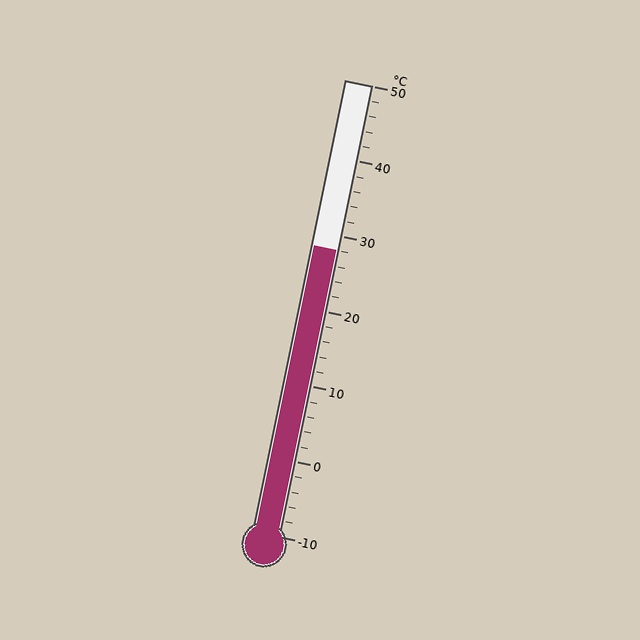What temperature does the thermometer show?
The thermometer shows approximately 28°C.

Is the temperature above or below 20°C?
The temperature is above 20°C.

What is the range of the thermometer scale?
The thermometer scale ranges from -10°C to 50°C.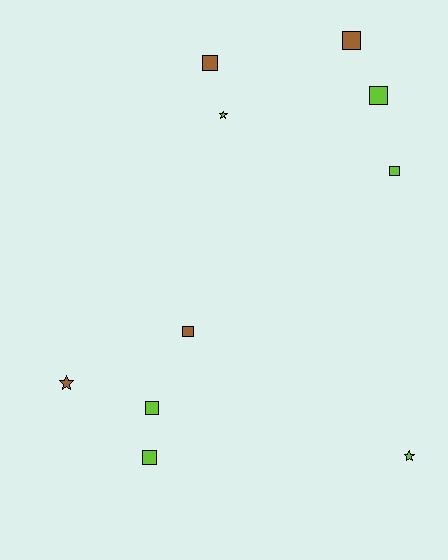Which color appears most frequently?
Lime, with 6 objects.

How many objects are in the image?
There are 10 objects.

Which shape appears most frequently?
Square, with 7 objects.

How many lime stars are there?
There are 2 lime stars.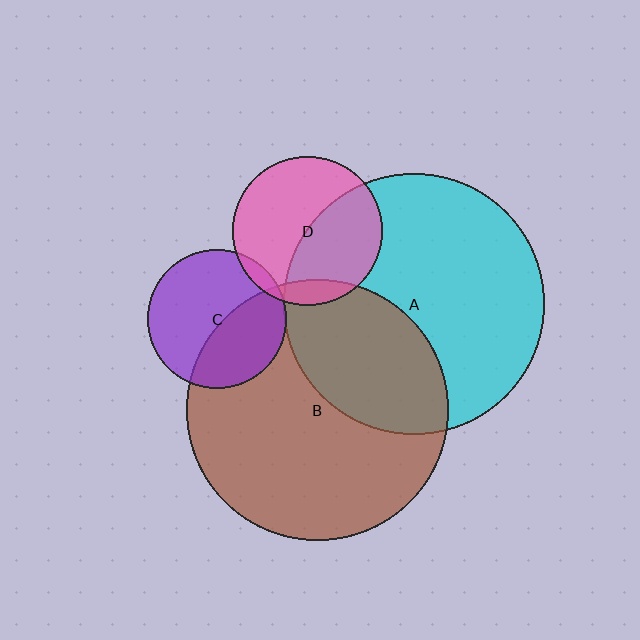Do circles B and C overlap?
Yes.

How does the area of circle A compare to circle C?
Approximately 3.5 times.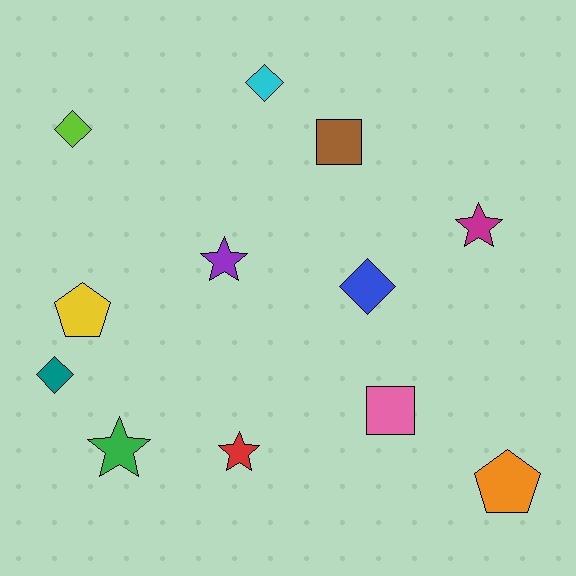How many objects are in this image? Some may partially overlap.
There are 12 objects.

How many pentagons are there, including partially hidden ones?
There are 2 pentagons.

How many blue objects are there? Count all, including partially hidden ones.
There is 1 blue object.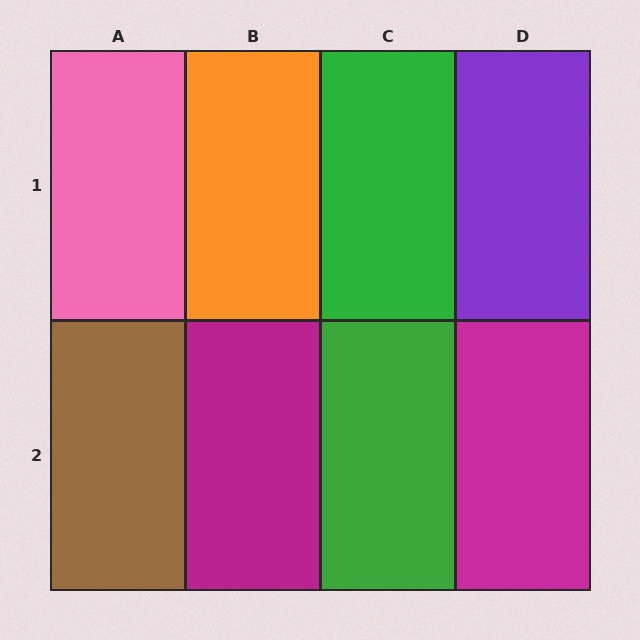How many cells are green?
2 cells are green.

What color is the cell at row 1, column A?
Pink.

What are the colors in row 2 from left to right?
Brown, magenta, green, magenta.